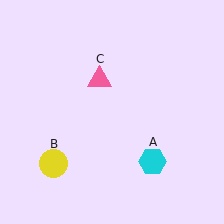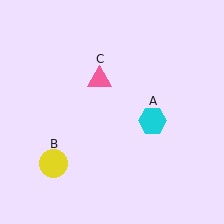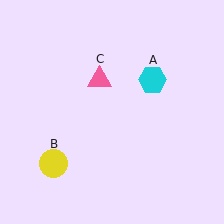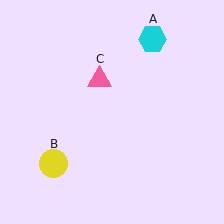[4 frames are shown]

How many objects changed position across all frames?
1 object changed position: cyan hexagon (object A).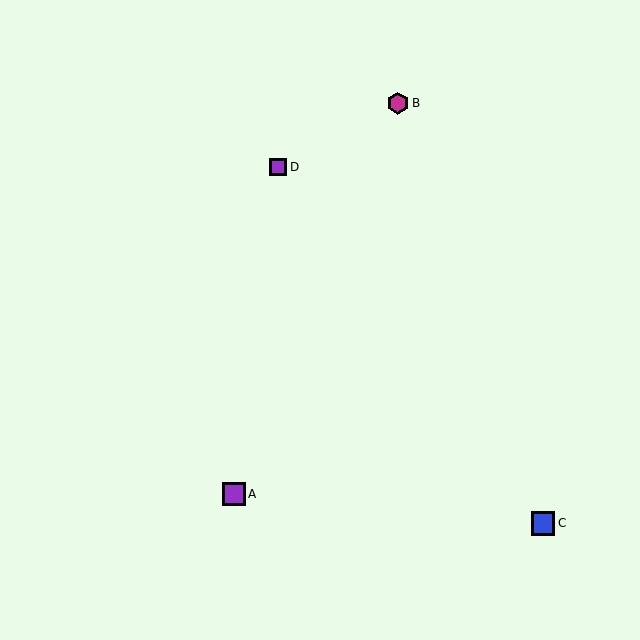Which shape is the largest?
The blue square (labeled C) is the largest.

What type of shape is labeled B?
Shape B is a magenta hexagon.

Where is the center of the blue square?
The center of the blue square is at (543, 524).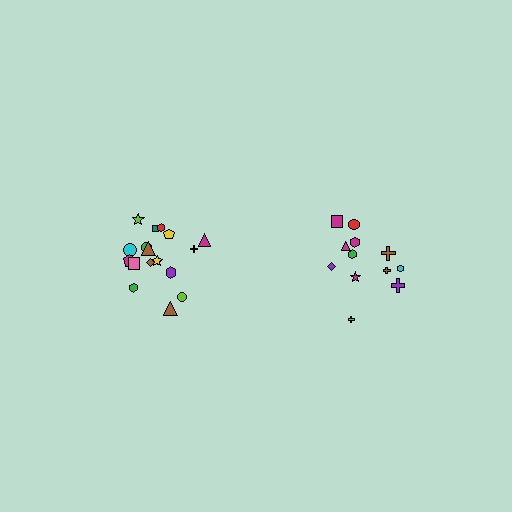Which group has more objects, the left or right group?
The left group.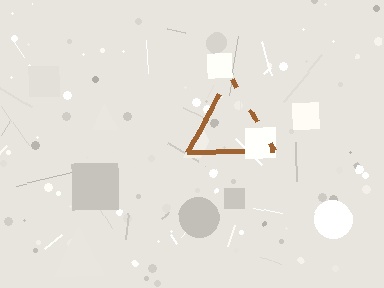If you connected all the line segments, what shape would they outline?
They would outline a triangle.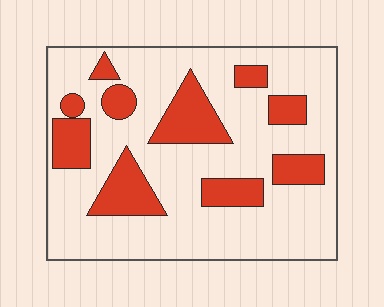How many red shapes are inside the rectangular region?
10.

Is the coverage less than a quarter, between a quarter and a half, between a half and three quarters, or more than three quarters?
Between a quarter and a half.